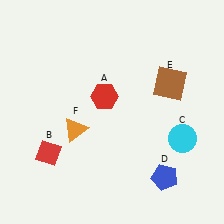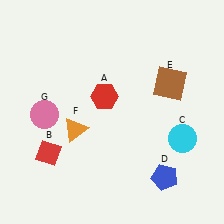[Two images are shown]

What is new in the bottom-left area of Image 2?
A pink circle (G) was added in the bottom-left area of Image 2.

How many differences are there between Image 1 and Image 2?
There is 1 difference between the two images.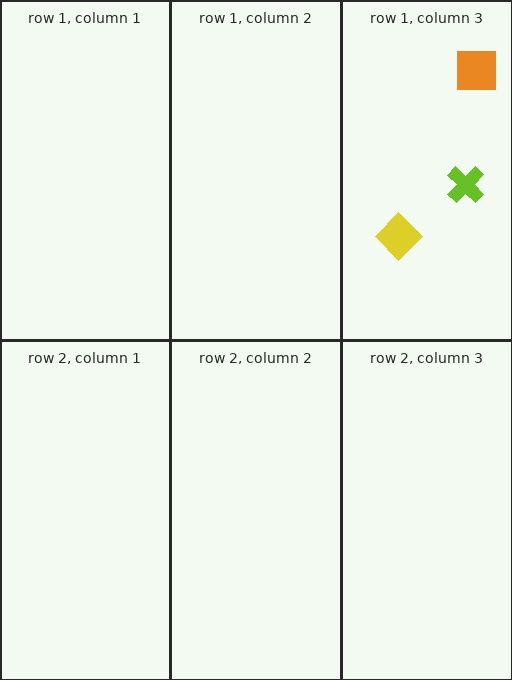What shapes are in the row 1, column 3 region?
The orange square, the lime cross, the yellow diamond.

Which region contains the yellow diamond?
The row 1, column 3 region.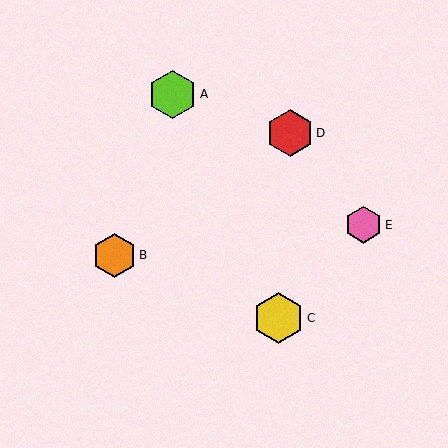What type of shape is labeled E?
Shape E is a pink hexagon.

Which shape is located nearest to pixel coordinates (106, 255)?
The orange hexagon (labeled B) at (114, 255) is nearest to that location.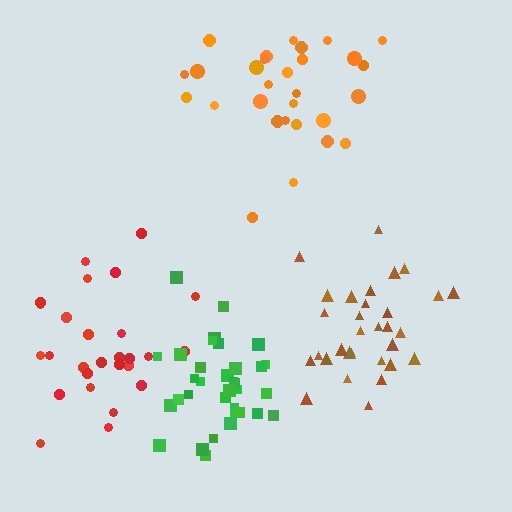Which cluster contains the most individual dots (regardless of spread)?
Green (35).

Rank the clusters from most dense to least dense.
brown, green, orange, red.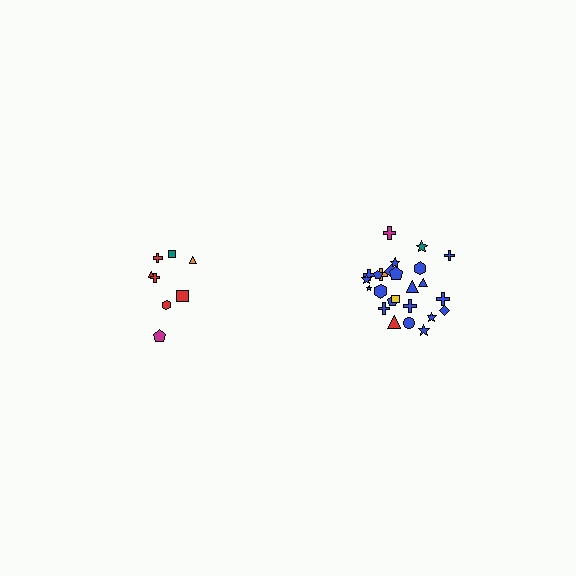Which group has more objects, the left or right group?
The right group.